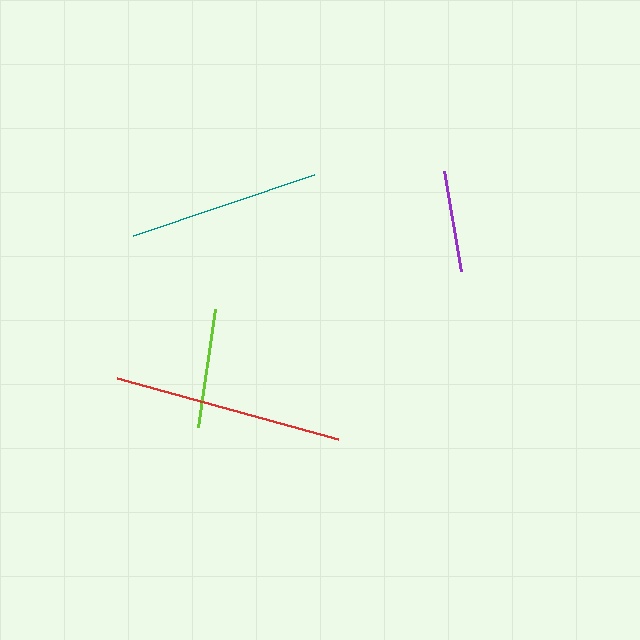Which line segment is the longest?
The red line is the longest at approximately 229 pixels.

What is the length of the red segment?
The red segment is approximately 229 pixels long.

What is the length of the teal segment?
The teal segment is approximately 191 pixels long.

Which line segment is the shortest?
The purple line is the shortest at approximately 102 pixels.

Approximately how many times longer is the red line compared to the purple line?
The red line is approximately 2.3 times the length of the purple line.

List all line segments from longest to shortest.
From longest to shortest: red, teal, lime, purple.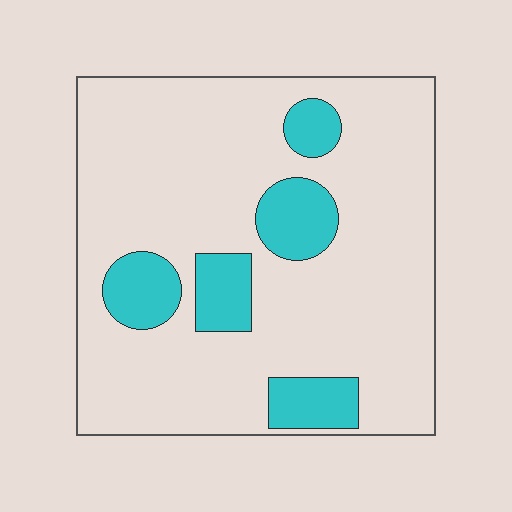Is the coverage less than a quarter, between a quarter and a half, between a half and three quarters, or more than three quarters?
Less than a quarter.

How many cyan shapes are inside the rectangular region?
5.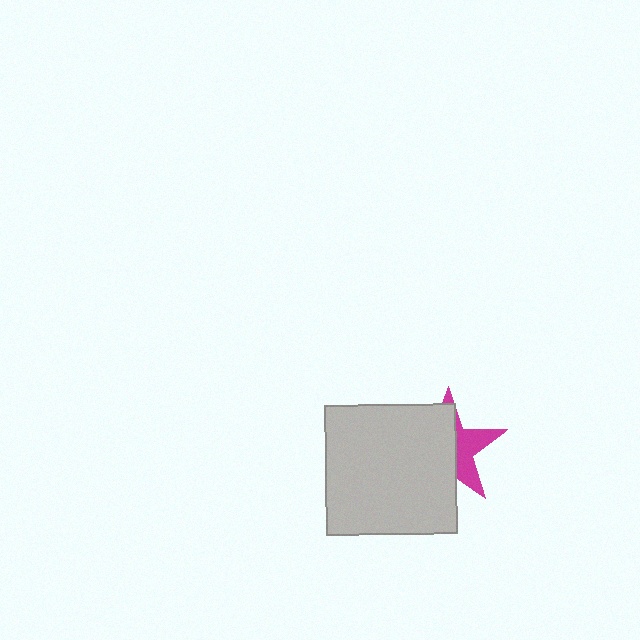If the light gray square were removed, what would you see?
You would see the complete magenta star.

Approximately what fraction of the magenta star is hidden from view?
Roughly 62% of the magenta star is hidden behind the light gray square.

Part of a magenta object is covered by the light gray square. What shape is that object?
It is a star.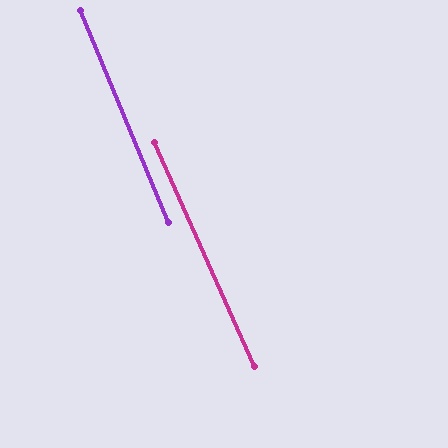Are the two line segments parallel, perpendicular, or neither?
Parallel — their directions differ by only 1.4°.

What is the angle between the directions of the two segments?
Approximately 1 degree.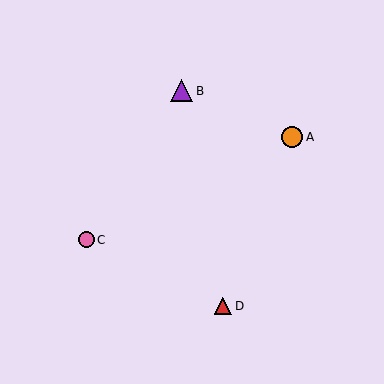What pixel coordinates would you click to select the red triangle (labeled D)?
Click at (223, 306) to select the red triangle D.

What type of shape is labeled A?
Shape A is an orange circle.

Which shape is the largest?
The purple triangle (labeled B) is the largest.